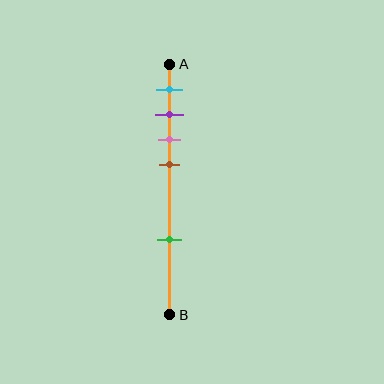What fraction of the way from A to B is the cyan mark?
The cyan mark is approximately 10% (0.1) of the way from A to B.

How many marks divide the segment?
There are 5 marks dividing the segment.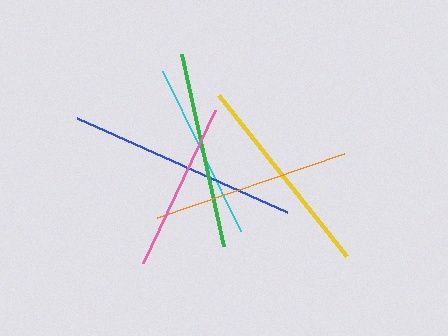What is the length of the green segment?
The green segment is approximately 197 pixels long.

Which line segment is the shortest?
The pink line is the shortest at approximately 169 pixels.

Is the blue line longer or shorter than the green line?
The blue line is longer than the green line.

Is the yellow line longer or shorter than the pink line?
The yellow line is longer than the pink line.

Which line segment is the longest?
The blue line is the longest at approximately 230 pixels.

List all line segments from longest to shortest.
From longest to shortest: blue, yellow, orange, green, cyan, pink.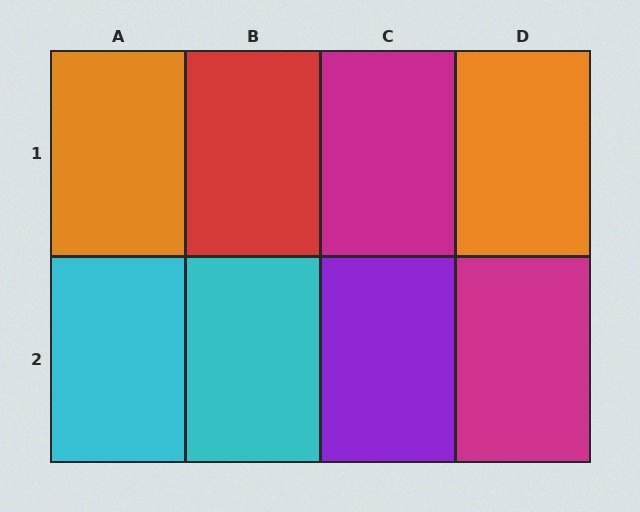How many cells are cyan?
2 cells are cyan.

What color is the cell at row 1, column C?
Magenta.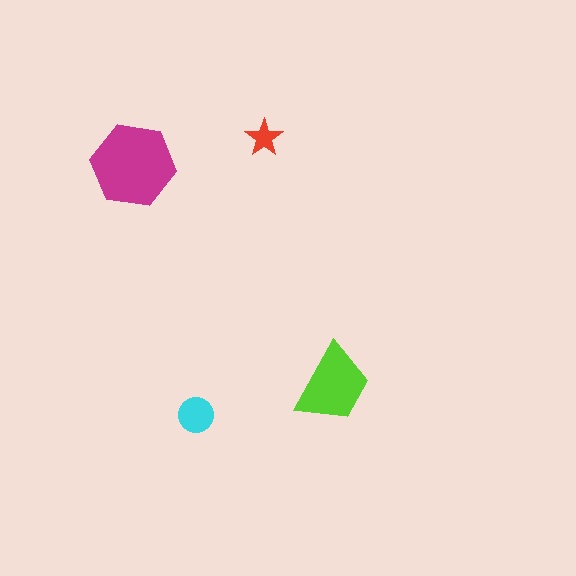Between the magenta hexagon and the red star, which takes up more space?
The magenta hexagon.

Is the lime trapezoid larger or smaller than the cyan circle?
Larger.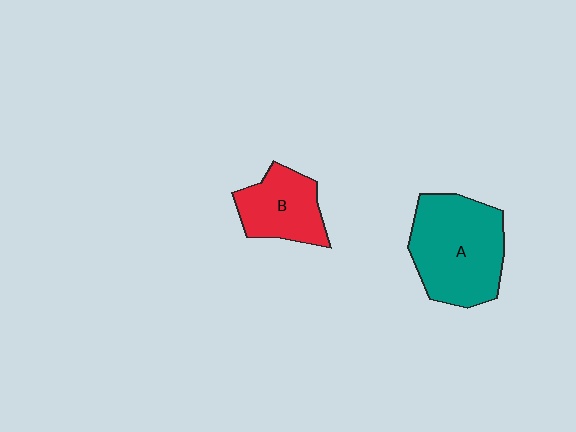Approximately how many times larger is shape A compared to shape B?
Approximately 1.7 times.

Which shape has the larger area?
Shape A (teal).